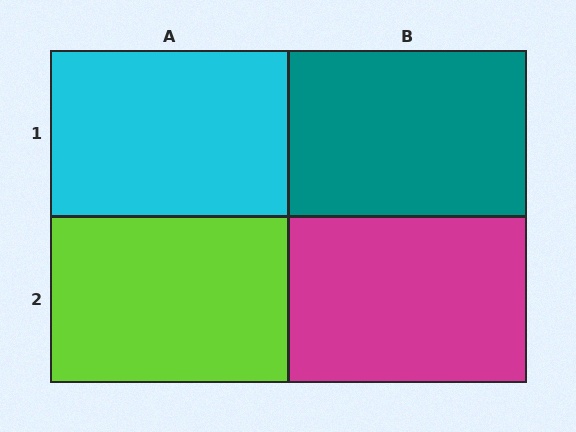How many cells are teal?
1 cell is teal.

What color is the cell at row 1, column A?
Cyan.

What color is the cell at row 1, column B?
Teal.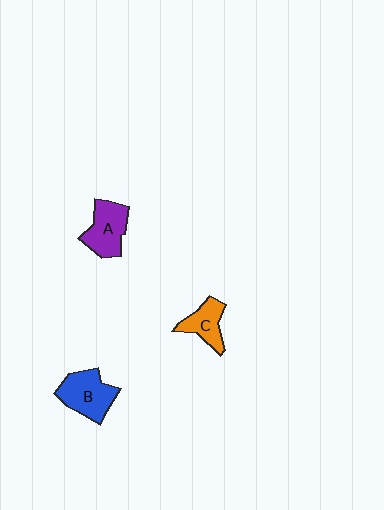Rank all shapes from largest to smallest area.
From largest to smallest: B (blue), A (purple), C (orange).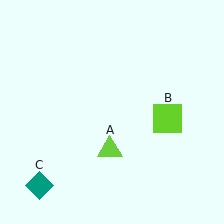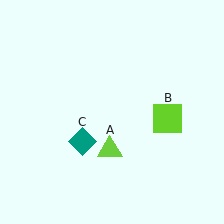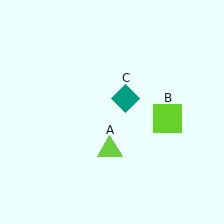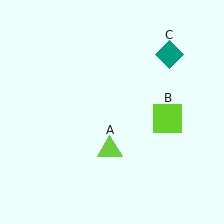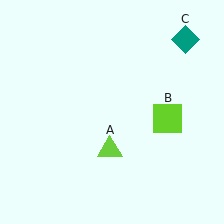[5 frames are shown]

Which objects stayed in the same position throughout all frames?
Lime triangle (object A) and lime square (object B) remained stationary.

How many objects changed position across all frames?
1 object changed position: teal diamond (object C).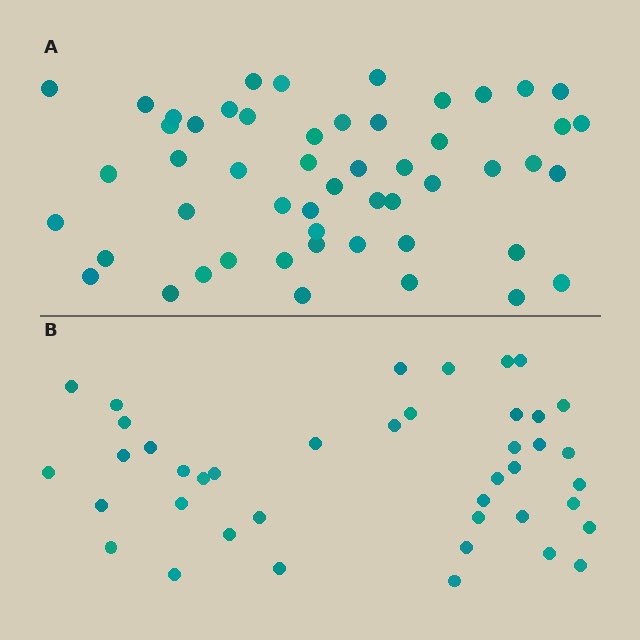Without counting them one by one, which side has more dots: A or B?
Region A (the top region) has more dots.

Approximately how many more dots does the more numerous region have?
Region A has roughly 12 or so more dots than region B.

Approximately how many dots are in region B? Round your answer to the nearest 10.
About 40 dots. (The exact count is 41, which rounds to 40.)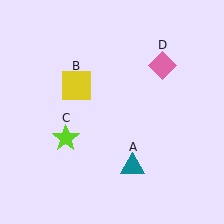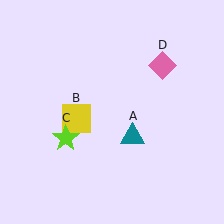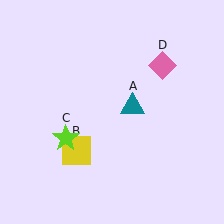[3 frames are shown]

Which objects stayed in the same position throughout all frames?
Lime star (object C) and pink diamond (object D) remained stationary.